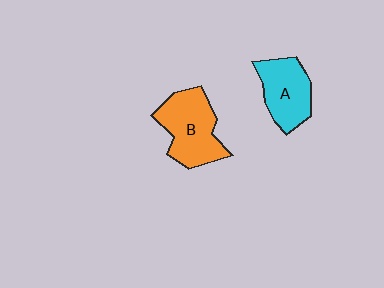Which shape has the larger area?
Shape B (orange).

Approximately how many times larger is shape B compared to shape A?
Approximately 1.2 times.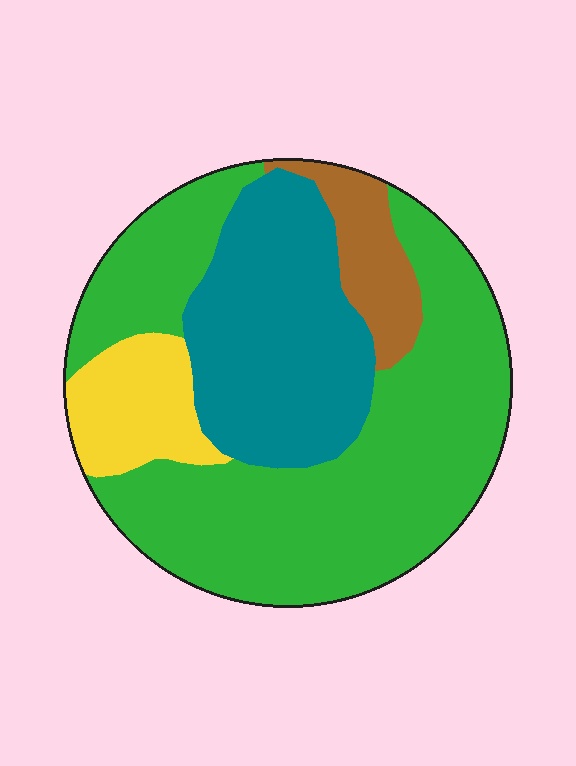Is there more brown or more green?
Green.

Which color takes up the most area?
Green, at roughly 55%.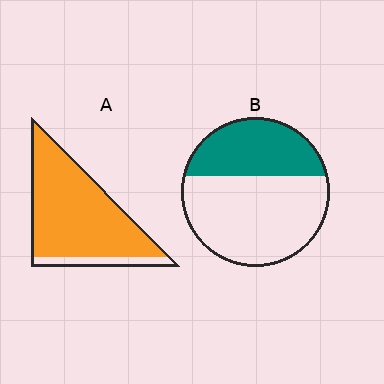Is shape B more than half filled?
No.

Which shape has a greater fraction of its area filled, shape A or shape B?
Shape A.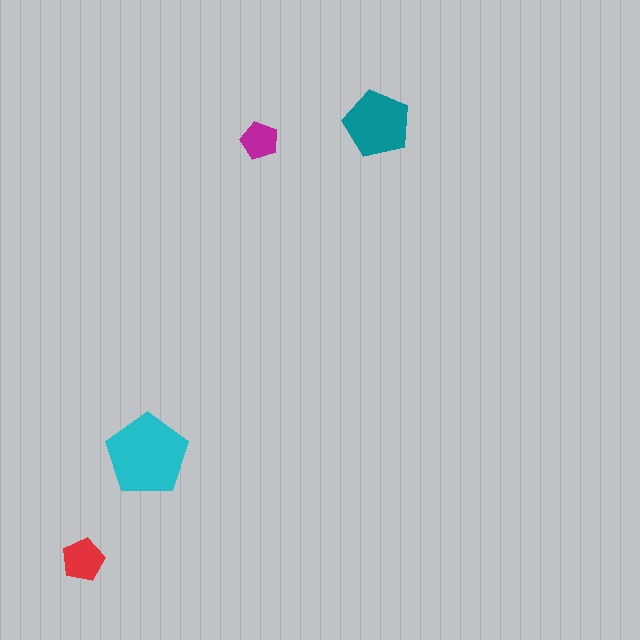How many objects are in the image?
There are 4 objects in the image.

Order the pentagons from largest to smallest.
the cyan one, the teal one, the red one, the magenta one.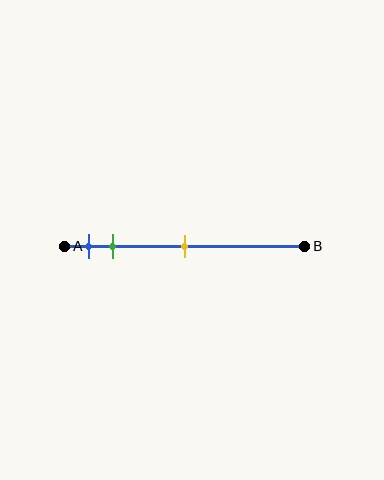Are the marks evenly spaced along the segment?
No, the marks are not evenly spaced.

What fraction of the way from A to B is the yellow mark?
The yellow mark is approximately 50% (0.5) of the way from A to B.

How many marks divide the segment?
There are 3 marks dividing the segment.